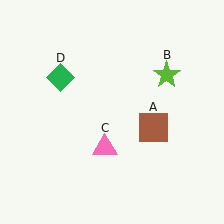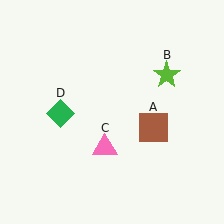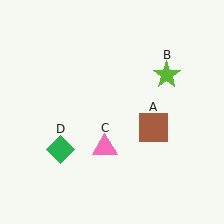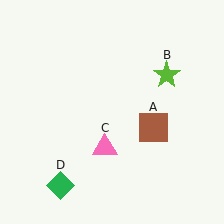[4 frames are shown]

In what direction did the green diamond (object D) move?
The green diamond (object D) moved down.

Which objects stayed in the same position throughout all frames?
Brown square (object A) and lime star (object B) and pink triangle (object C) remained stationary.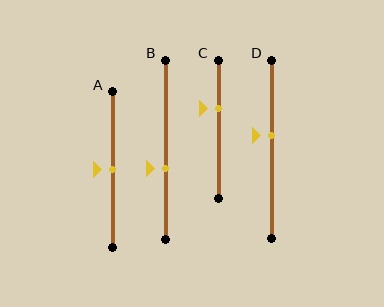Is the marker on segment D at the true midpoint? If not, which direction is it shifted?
No, the marker on segment D is shifted upward by about 8% of the segment length.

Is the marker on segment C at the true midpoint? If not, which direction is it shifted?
No, the marker on segment C is shifted upward by about 15% of the segment length.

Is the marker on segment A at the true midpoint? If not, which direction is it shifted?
Yes, the marker on segment A is at the true midpoint.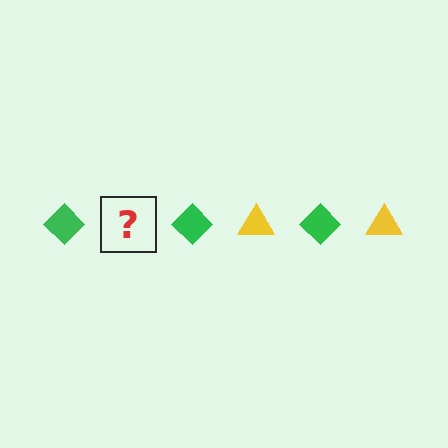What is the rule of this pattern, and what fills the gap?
The rule is that the pattern alternates between green diamond and yellow triangle. The gap should be filled with a yellow triangle.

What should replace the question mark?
The question mark should be replaced with a yellow triangle.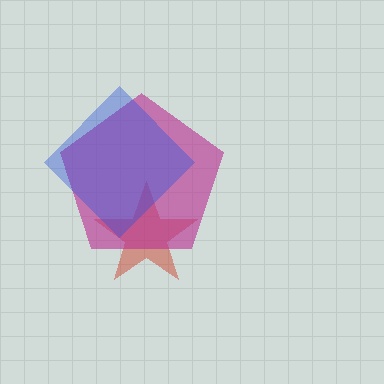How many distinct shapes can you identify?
There are 3 distinct shapes: a red star, a magenta pentagon, a blue diamond.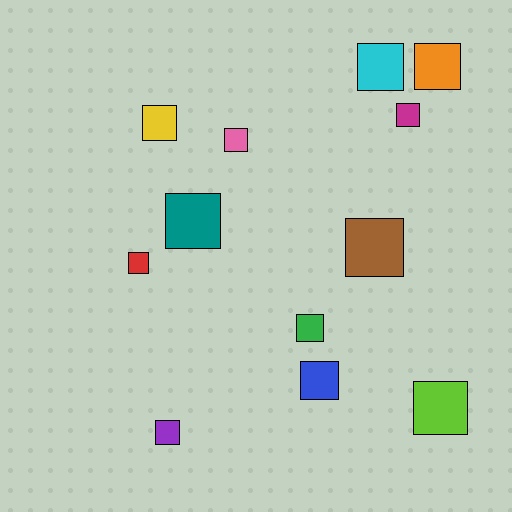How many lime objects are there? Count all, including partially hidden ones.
There is 1 lime object.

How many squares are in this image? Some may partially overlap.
There are 12 squares.